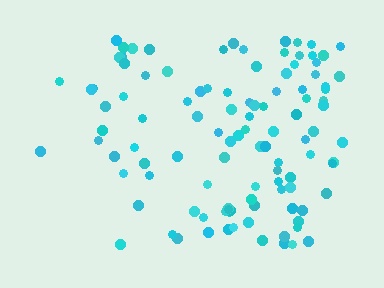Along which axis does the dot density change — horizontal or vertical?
Horizontal.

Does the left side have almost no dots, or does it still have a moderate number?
Still a moderate number, just noticeably fewer than the right.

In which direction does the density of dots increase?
From left to right, with the right side densest.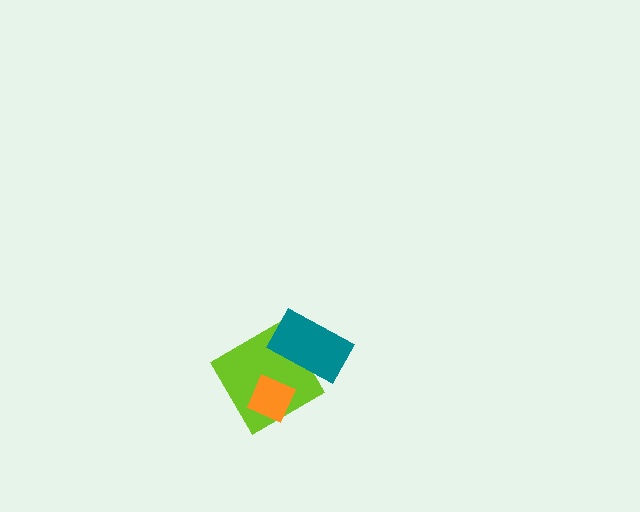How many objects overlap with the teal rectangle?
1 object overlaps with the teal rectangle.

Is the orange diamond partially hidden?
No, no other shape covers it.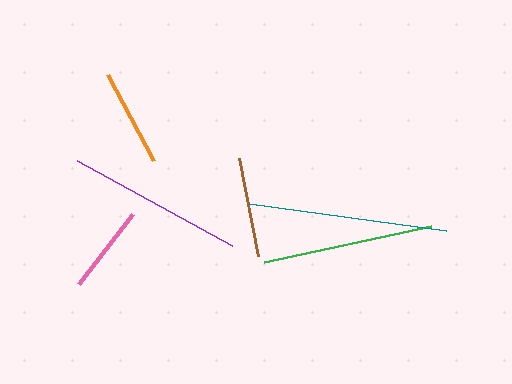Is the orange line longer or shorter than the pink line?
The orange line is longer than the pink line.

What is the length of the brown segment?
The brown segment is approximately 99 pixels long.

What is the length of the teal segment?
The teal segment is approximately 198 pixels long.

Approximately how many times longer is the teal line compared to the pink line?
The teal line is approximately 2.2 times the length of the pink line.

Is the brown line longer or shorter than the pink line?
The brown line is longer than the pink line.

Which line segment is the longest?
The teal line is the longest at approximately 198 pixels.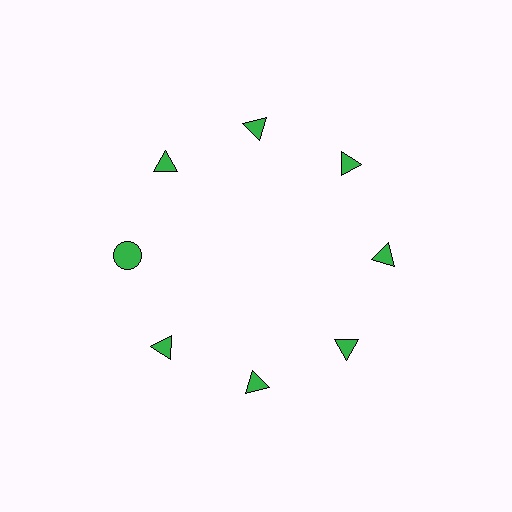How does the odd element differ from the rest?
It has a different shape: circle instead of triangle.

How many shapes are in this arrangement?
There are 8 shapes arranged in a ring pattern.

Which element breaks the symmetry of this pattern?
The green circle at roughly the 9 o'clock position breaks the symmetry. All other shapes are green triangles.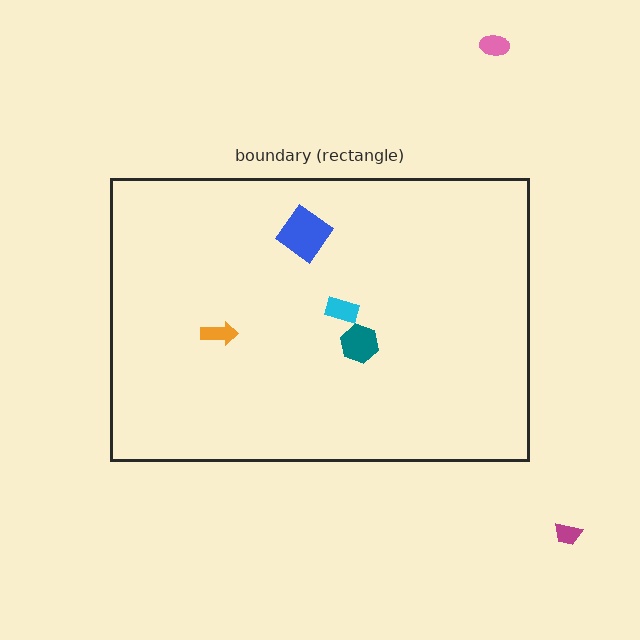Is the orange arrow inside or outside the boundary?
Inside.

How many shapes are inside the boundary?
4 inside, 2 outside.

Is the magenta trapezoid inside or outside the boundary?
Outside.